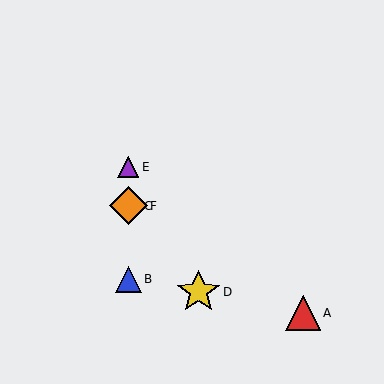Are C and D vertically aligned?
No, C is at x≈128 and D is at x≈198.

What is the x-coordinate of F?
Object F is at x≈128.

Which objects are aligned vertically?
Objects B, C, E, F are aligned vertically.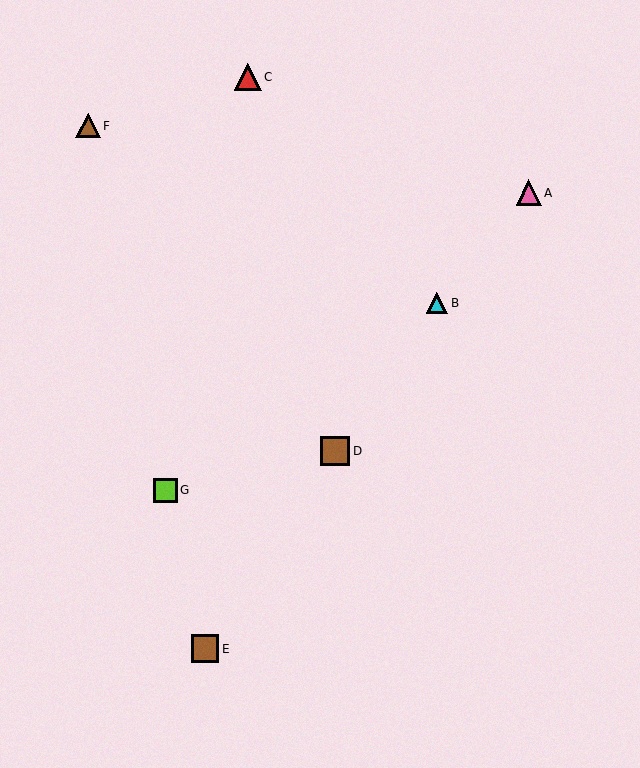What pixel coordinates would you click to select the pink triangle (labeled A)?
Click at (529, 193) to select the pink triangle A.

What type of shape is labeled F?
Shape F is a brown triangle.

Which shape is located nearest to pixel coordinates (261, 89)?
The red triangle (labeled C) at (248, 77) is nearest to that location.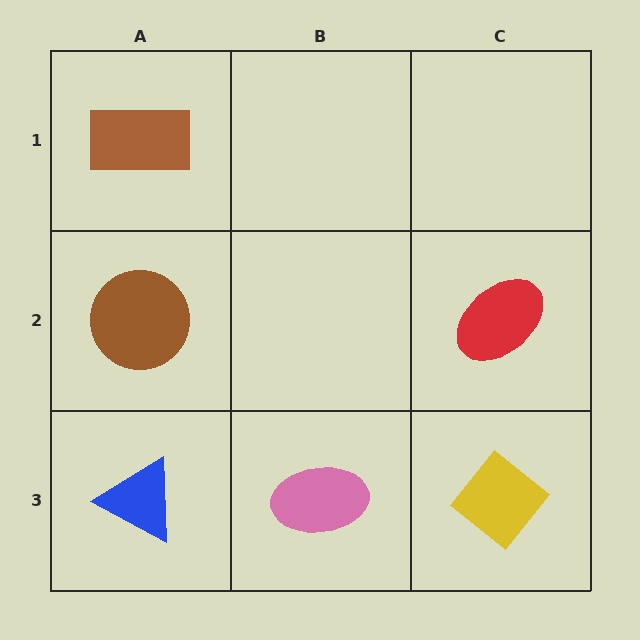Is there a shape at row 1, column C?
No, that cell is empty.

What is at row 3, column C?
A yellow diamond.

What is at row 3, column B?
A pink ellipse.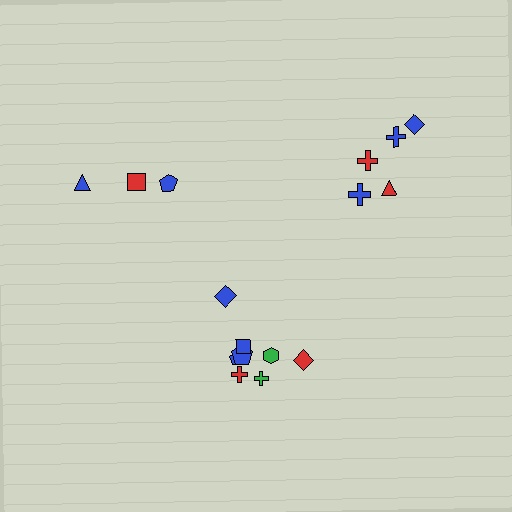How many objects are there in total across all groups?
There are 16 objects.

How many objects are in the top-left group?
There are 3 objects.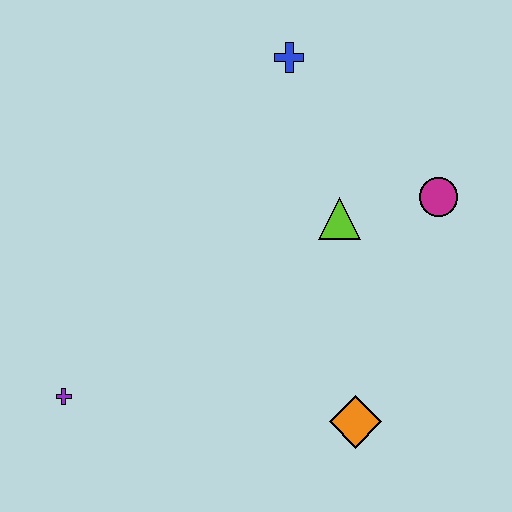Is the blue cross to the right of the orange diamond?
No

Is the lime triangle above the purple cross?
Yes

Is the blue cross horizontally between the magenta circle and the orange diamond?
No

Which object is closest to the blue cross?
The lime triangle is closest to the blue cross.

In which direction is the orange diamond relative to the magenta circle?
The orange diamond is below the magenta circle.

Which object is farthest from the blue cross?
The purple cross is farthest from the blue cross.